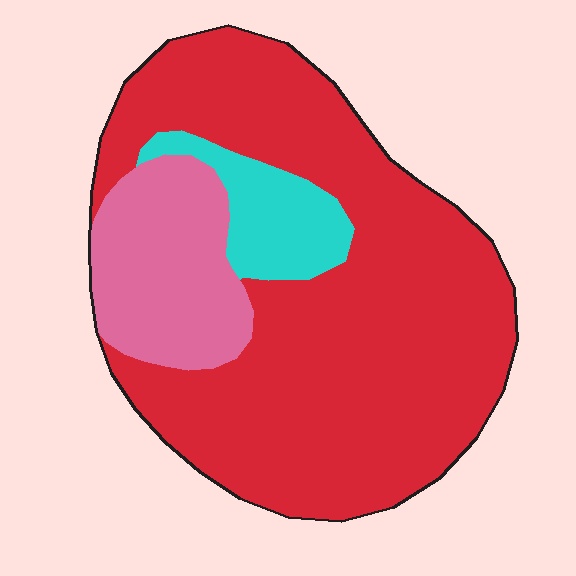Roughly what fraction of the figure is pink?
Pink takes up about one sixth (1/6) of the figure.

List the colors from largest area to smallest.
From largest to smallest: red, pink, cyan.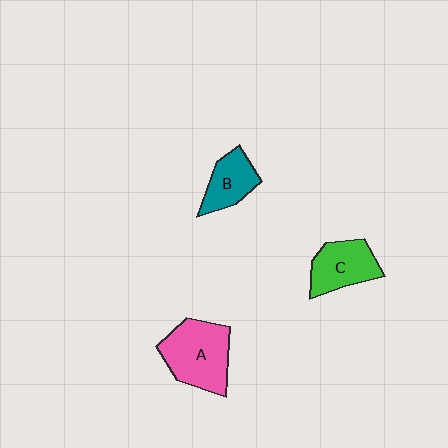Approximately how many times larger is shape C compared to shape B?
Approximately 1.2 times.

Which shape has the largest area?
Shape A (pink).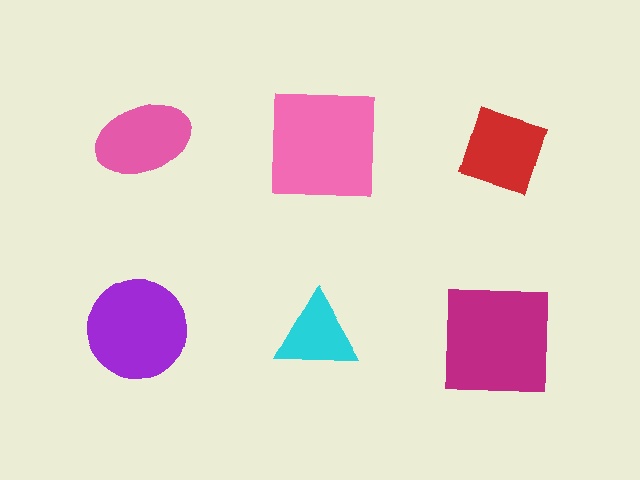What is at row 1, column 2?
A pink square.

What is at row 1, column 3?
A red diamond.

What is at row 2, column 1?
A purple circle.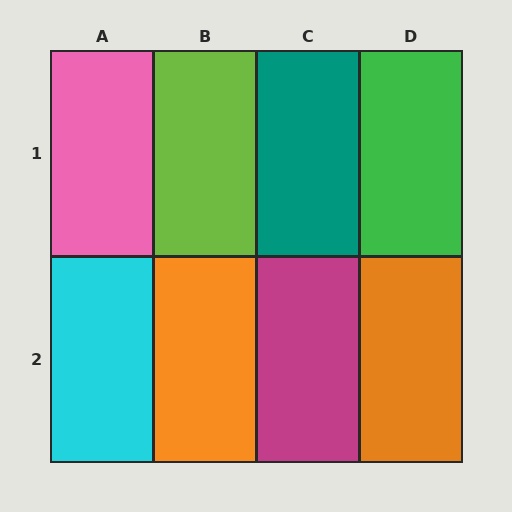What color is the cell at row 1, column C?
Teal.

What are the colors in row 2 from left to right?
Cyan, orange, magenta, orange.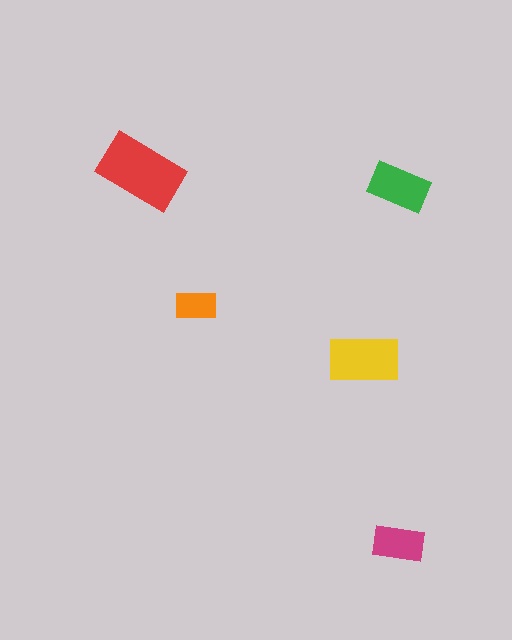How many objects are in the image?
There are 5 objects in the image.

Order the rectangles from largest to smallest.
the red one, the yellow one, the green one, the magenta one, the orange one.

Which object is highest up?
The red rectangle is topmost.